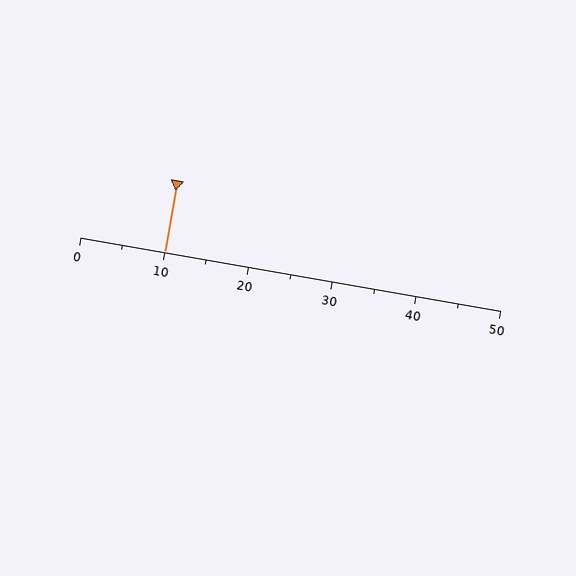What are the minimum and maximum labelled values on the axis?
The axis runs from 0 to 50.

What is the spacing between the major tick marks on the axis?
The major ticks are spaced 10 apart.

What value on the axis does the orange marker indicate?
The marker indicates approximately 10.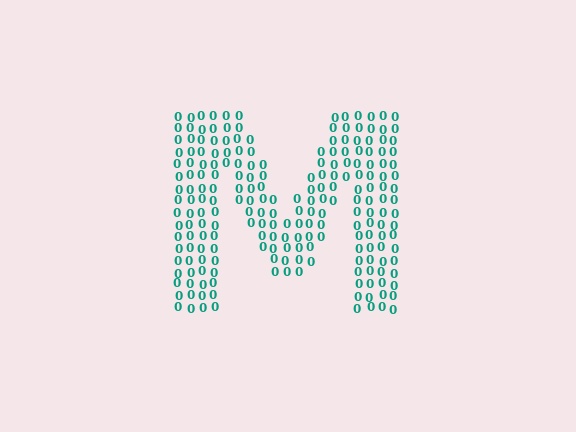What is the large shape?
The large shape is the letter M.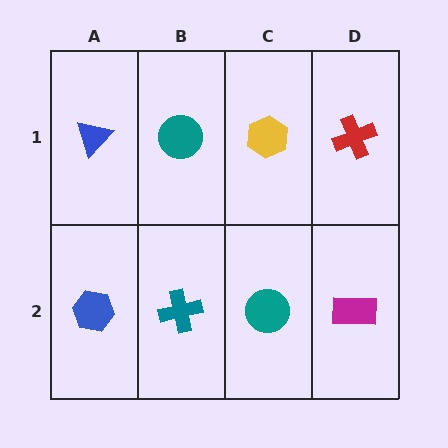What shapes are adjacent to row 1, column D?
A magenta rectangle (row 2, column D), a yellow hexagon (row 1, column C).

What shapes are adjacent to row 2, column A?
A blue triangle (row 1, column A), a teal cross (row 2, column B).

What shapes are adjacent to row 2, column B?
A teal circle (row 1, column B), a blue hexagon (row 2, column A), a teal circle (row 2, column C).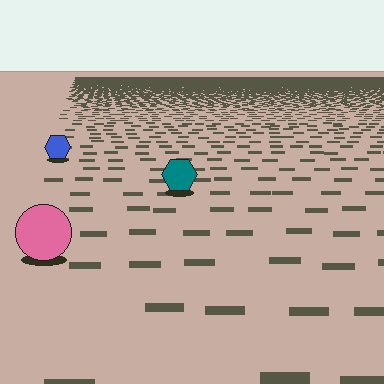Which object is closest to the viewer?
The pink circle is closest. The texture marks near it are larger and more spread out.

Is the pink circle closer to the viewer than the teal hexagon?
Yes. The pink circle is closer — you can tell from the texture gradient: the ground texture is coarser near it.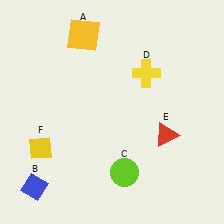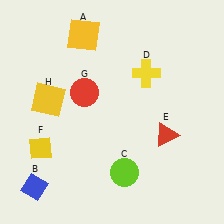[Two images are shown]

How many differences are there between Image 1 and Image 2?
There are 2 differences between the two images.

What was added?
A red circle (G), a yellow square (H) were added in Image 2.